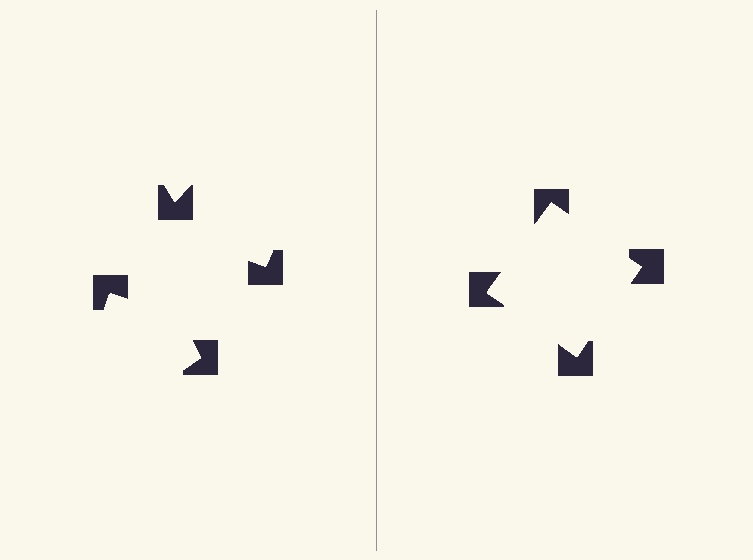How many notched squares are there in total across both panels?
8 — 4 on each side.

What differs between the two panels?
The notched squares are positioned identically on both sides; only the wedge orientations differ. On the right they align to a square; on the left they are misaligned.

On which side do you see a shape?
An illusory square appears on the right side. On the left side the wedge cuts are rotated, so no coherent shape forms.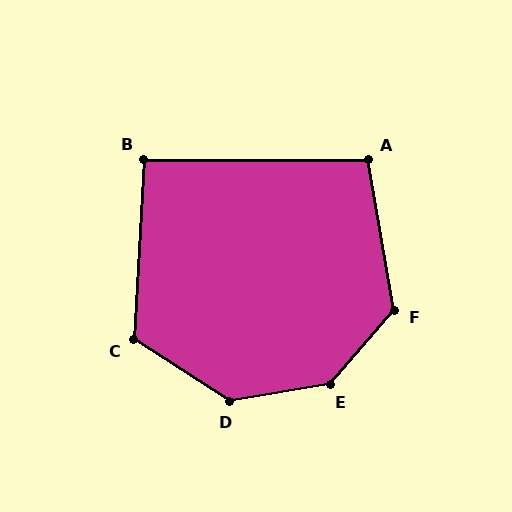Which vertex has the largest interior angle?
E, at approximately 141 degrees.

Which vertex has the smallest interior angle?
B, at approximately 93 degrees.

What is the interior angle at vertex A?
Approximately 100 degrees (obtuse).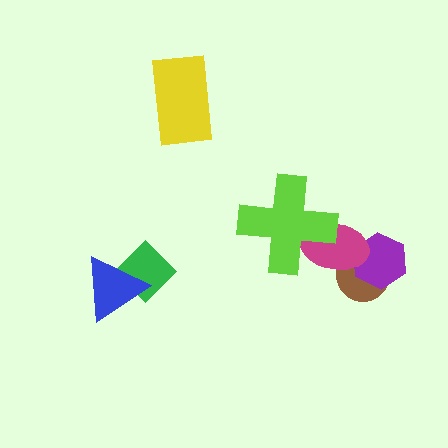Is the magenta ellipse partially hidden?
Yes, it is partially covered by another shape.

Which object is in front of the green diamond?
The blue triangle is in front of the green diamond.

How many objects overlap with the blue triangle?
1 object overlaps with the blue triangle.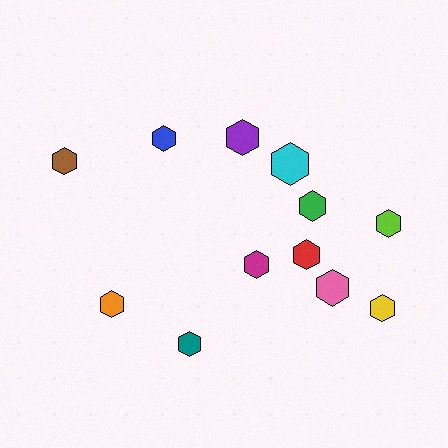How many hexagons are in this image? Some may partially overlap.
There are 12 hexagons.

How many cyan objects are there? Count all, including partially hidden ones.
There is 1 cyan object.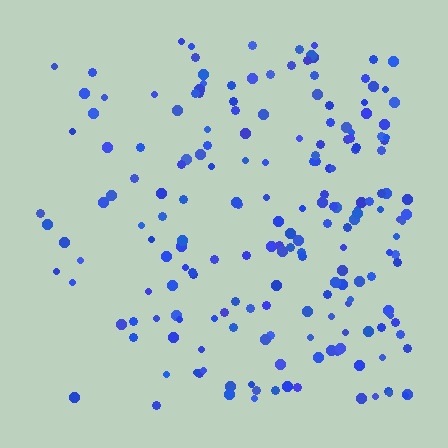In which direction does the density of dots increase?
From left to right, with the right side densest.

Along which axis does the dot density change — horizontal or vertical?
Horizontal.